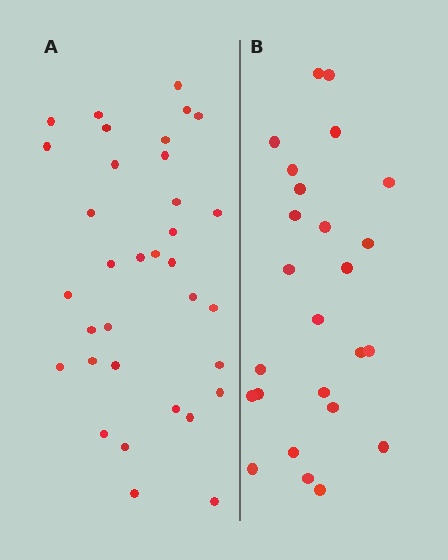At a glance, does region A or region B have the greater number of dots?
Region A (the left region) has more dots.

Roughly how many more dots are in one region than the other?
Region A has roughly 8 or so more dots than region B.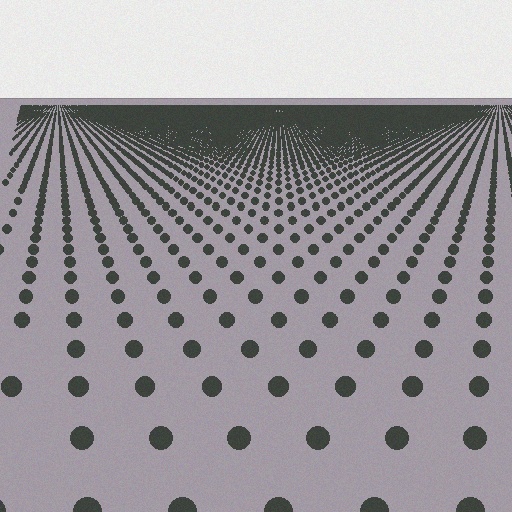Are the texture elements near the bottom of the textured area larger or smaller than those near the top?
Larger. Near the bottom, elements are closer to the viewer and appear at a bigger on-screen size.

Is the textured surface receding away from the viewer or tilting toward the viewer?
The surface is receding away from the viewer. Texture elements get smaller and denser toward the top.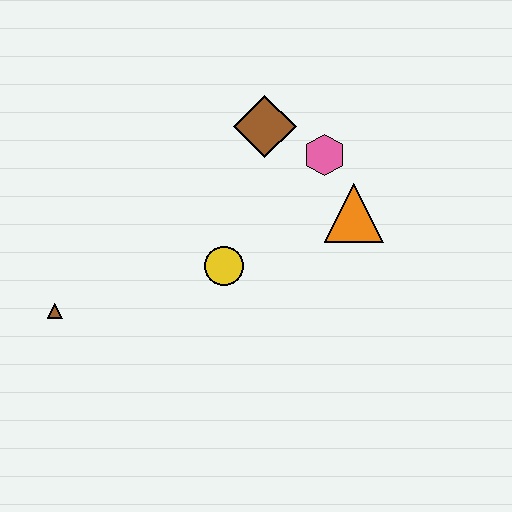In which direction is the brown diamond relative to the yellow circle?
The brown diamond is above the yellow circle.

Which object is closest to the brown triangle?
The yellow circle is closest to the brown triangle.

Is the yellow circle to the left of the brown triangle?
No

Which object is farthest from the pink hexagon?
The brown triangle is farthest from the pink hexagon.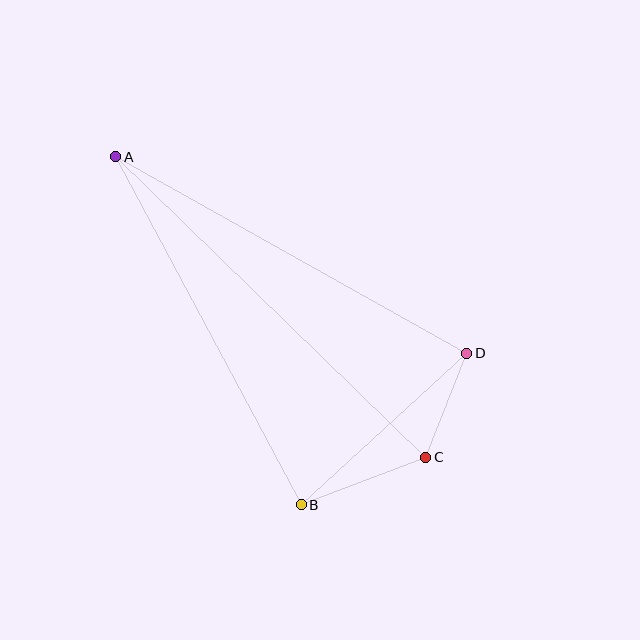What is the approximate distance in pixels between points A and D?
The distance between A and D is approximately 402 pixels.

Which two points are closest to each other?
Points C and D are closest to each other.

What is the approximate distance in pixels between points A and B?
The distance between A and B is approximately 394 pixels.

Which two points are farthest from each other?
Points A and C are farthest from each other.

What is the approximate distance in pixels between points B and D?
The distance between B and D is approximately 224 pixels.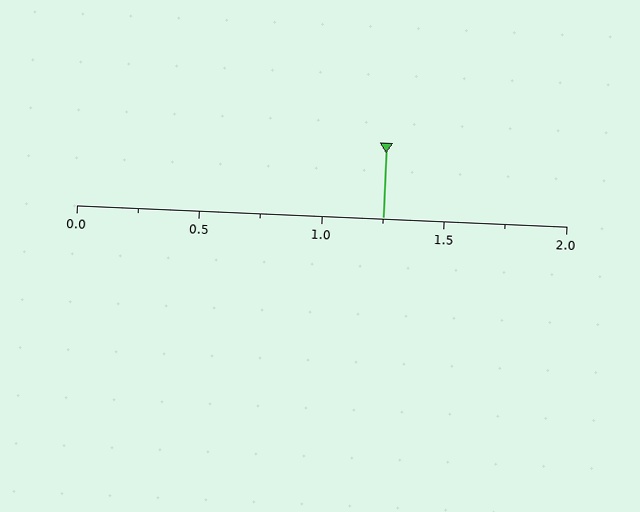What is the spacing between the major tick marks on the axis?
The major ticks are spaced 0.5 apart.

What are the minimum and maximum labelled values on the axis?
The axis runs from 0.0 to 2.0.